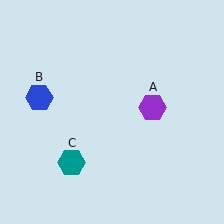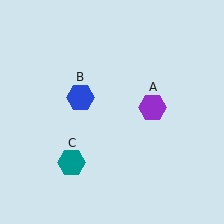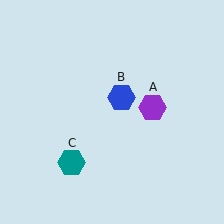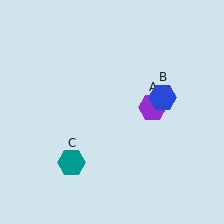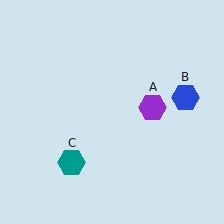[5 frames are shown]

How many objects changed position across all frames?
1 object changed position: blue hexagon (object B).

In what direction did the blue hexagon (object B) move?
The blue hexagon (object B) moved right.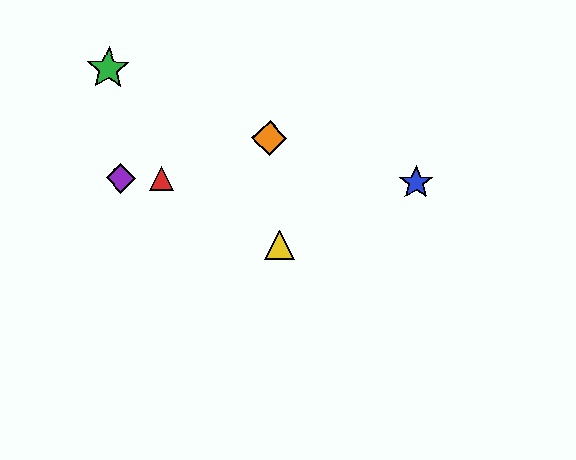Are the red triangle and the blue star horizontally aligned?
Yes, both are at y≈179.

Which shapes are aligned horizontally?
The red triangle, the blue star, the purple diamond are aligned horizontally.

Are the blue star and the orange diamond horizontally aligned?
No, the blue star is at y≈182 and the orange diamond is at y≈138.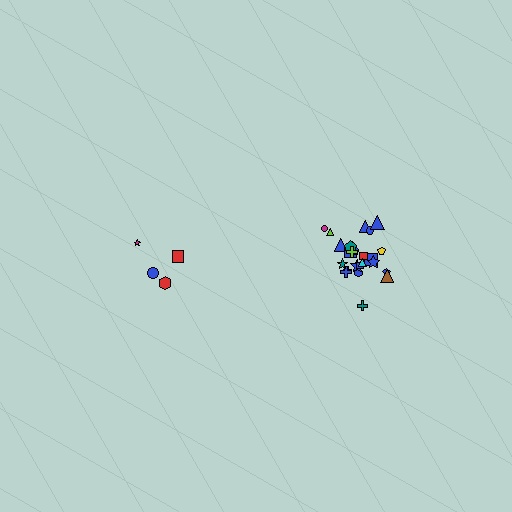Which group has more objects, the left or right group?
The right group.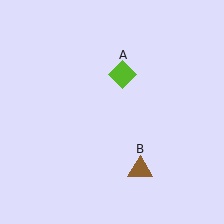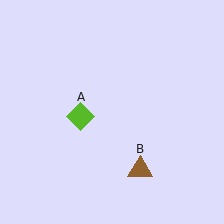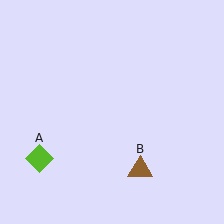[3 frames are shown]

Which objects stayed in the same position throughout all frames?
Brown triangle (object B) remained stationary.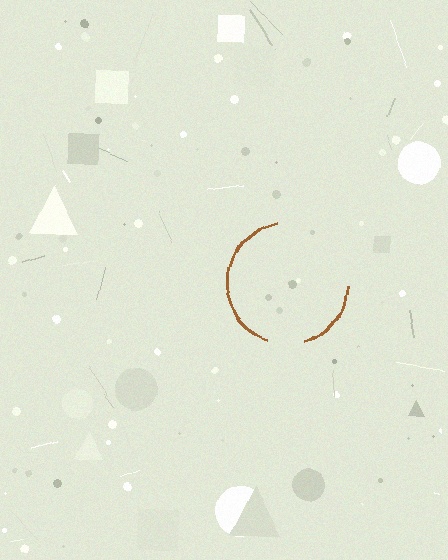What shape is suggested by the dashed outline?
The dashed outline suggests a circle.